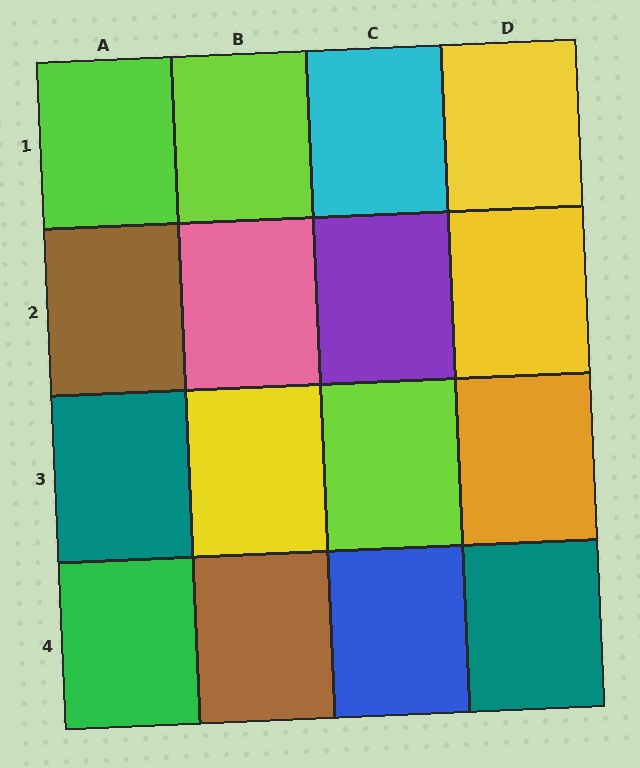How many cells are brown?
2 cells are brown.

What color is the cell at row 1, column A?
Lime.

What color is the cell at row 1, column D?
Yellow.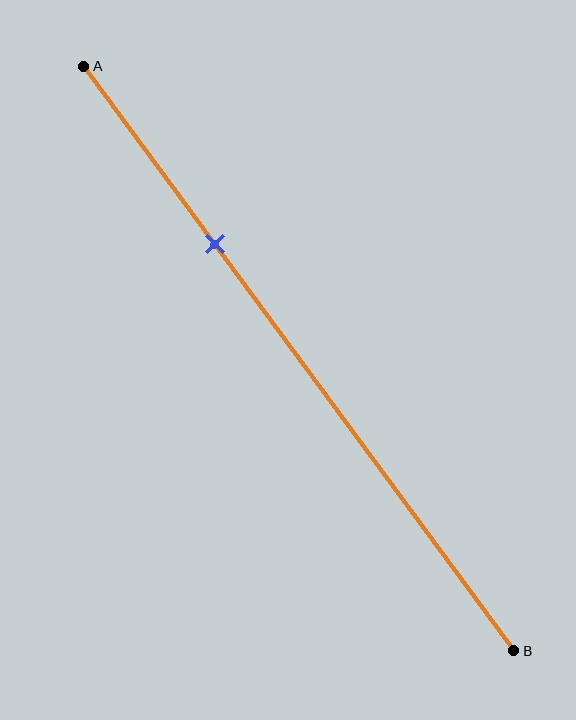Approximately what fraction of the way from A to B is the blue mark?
The blue mark is approximately 30% of the way from A to B.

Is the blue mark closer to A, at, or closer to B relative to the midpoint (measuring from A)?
The blue mark is closer to point A than the midpoint of segment AB.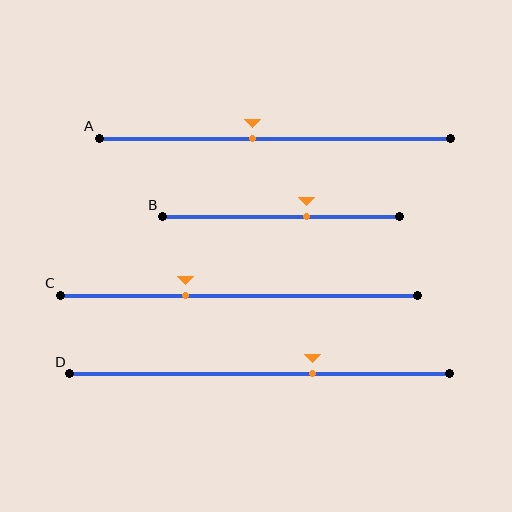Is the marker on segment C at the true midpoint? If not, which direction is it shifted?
No, the marker on segment C is shifted to the left by about 15% of the segment length.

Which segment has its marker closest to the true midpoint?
Segment A has its marker closest to the true midpoint.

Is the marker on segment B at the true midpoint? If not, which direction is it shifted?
No, the marker on segment B is shifted to the right by about 11% of the segment length.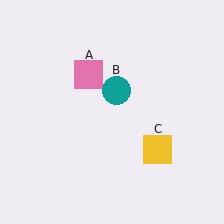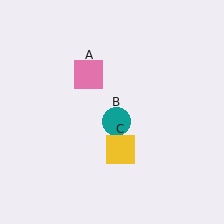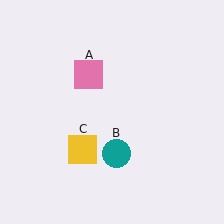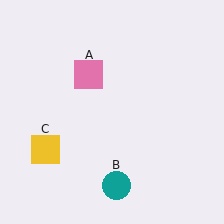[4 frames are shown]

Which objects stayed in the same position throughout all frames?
Pink square (object A) remained stationary.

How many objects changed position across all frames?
2 objects changed position: teal circle (object B), yellow square (object C).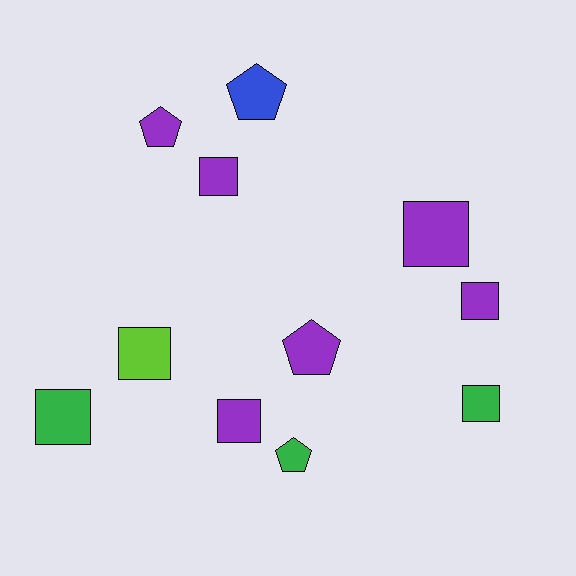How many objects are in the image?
There are 11 objects.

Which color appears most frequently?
Purple, with 6 objects.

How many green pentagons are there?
There is 1 green pentagon.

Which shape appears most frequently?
Square, with 7 objects.